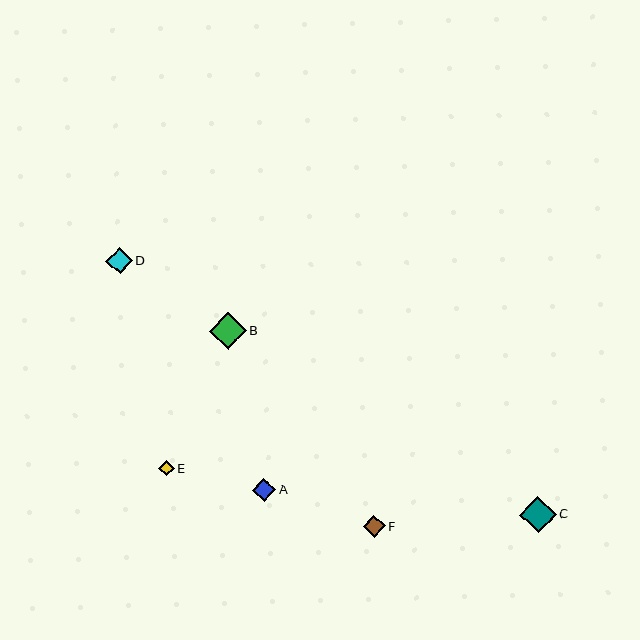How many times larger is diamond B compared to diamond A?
Diamond B is approximately 1.6 times the size of diamond A.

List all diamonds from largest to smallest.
From largest to smallest: B, C, D, A, F, E.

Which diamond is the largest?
Diamond B is the largest with a size of approximately 37 pixels.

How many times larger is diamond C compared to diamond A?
Diamond C is approximately 1.6 times the size of diamond A.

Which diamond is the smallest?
Diamond E is the smallest with a size of approximately 15 pixels.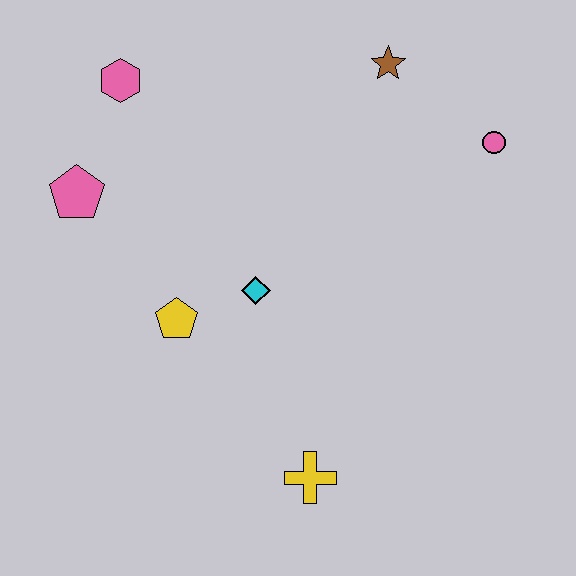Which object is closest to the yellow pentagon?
The cyan diamond is closest to the yellow pentagon.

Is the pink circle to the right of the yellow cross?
Yes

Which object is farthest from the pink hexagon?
The yellow cross is farthest from the pink hexagon.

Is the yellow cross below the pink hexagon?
Yes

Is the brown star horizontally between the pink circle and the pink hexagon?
Yes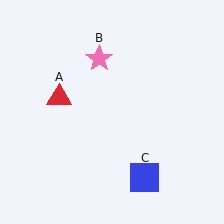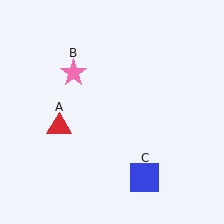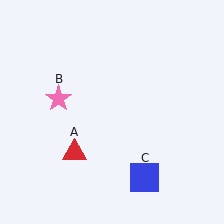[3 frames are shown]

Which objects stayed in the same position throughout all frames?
Blue square (object C) remained stationary.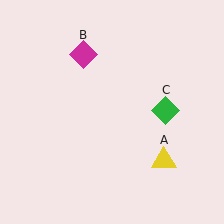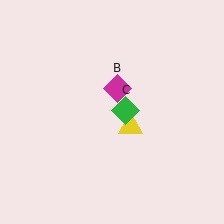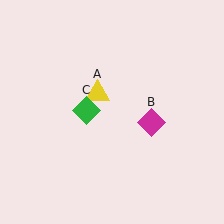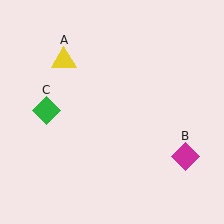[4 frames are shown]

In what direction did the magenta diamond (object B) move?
The magenta diamond (object B) moved down and to the right.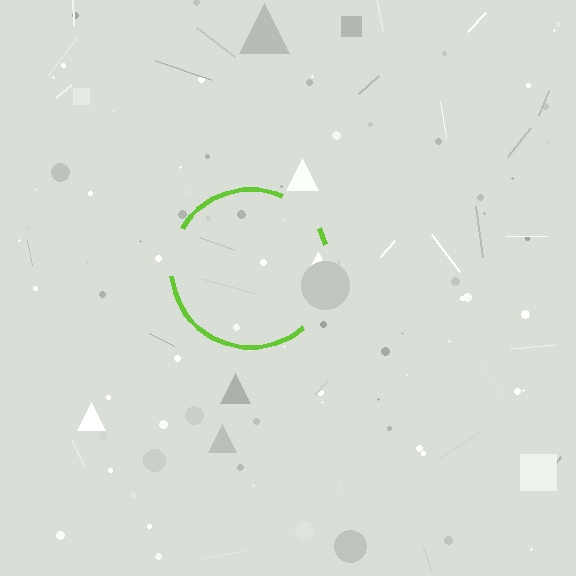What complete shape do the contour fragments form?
The contour fragments form a circle.